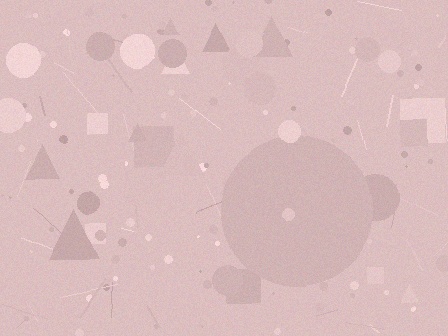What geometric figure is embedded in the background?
A circle is embedded in the background.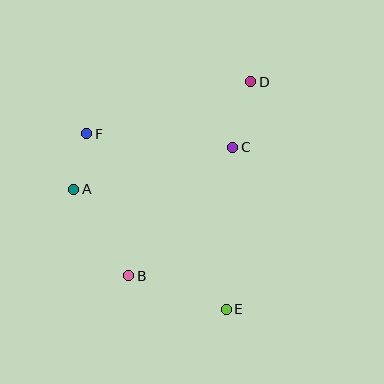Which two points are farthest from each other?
Points B and D are farthest from each other.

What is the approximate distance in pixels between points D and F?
The distance between D and F is approximately 172 pixels.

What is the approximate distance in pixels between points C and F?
The distance between C and F is approximately 147 pixels.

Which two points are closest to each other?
Points A and F are closest to each other.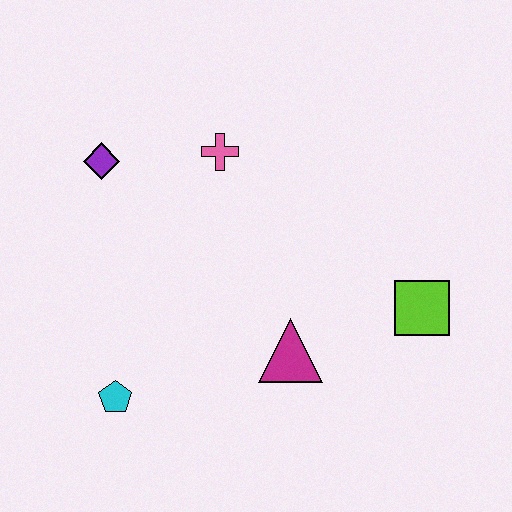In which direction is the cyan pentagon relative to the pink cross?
The cyan pentagon is below the pink cross.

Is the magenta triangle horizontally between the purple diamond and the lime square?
Yes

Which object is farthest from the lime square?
The purple diamond is farthest from the lime square.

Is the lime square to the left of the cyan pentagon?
No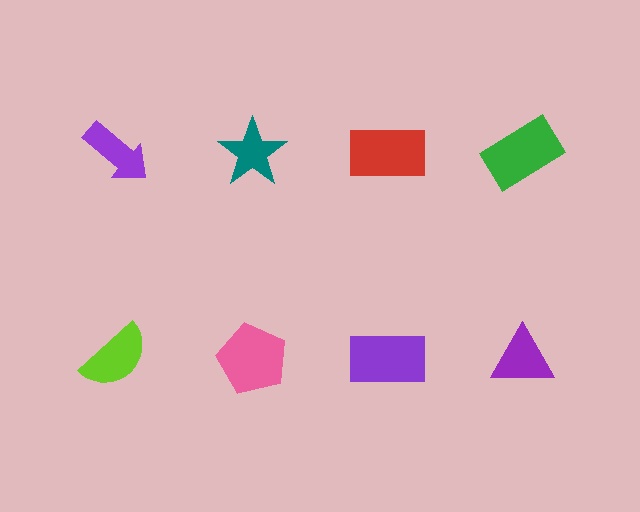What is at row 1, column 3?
A red rectangle.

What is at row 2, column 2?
A pink pentagon.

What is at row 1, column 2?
A teal star.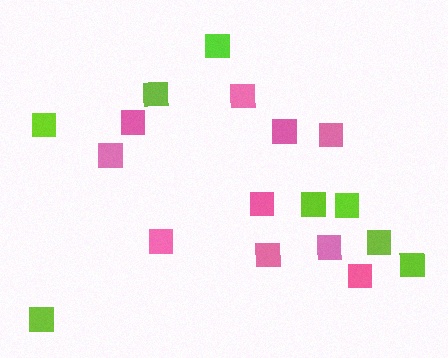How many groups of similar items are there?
There are 2 groups: one group of pink squares (10) and one group of lime squares (8).